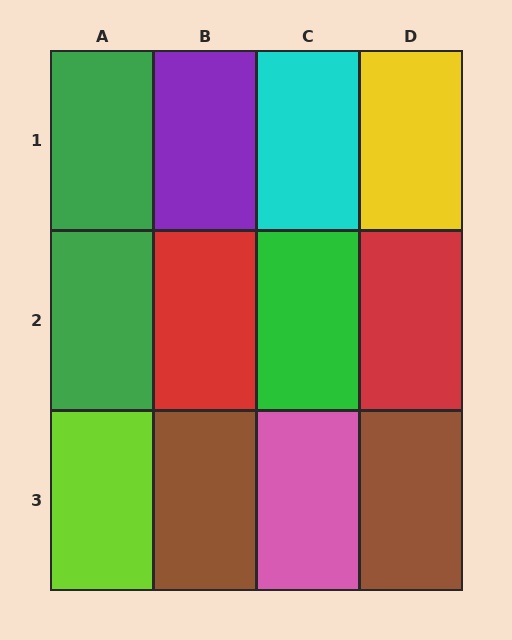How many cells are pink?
1 cell is pink.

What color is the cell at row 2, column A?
Green.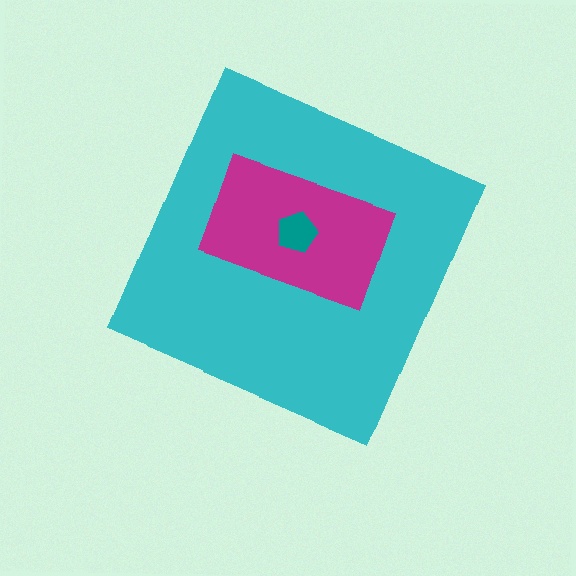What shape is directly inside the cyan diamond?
The magenta rectangle.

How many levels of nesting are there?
3.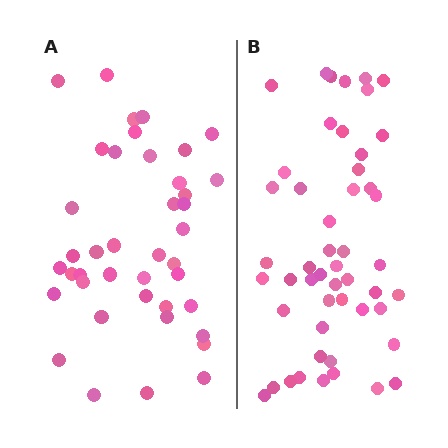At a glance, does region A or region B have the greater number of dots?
Region B (the right region) has more dots.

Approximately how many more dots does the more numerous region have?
Region B has roughly 8 or so more dots than region A.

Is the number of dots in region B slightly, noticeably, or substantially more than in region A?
Region B has only slightly more — the two regions are fairly close. The ratio is roughly 1.2 to 1.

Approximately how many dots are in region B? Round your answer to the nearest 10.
About 50 dots.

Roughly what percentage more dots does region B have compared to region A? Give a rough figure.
About 20% more.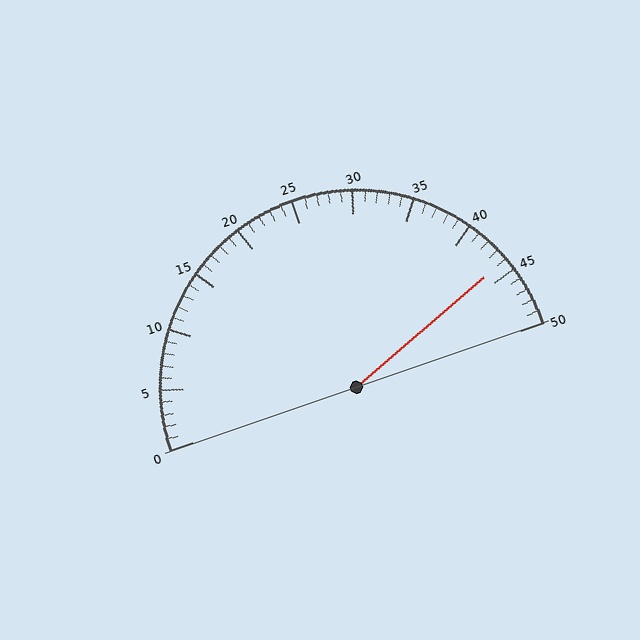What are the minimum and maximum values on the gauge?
The gauge ranges from 0 to 50.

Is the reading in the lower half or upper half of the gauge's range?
The reading is in the upper half of the range (0 to 50).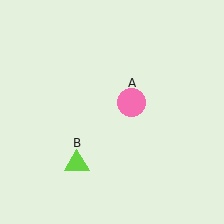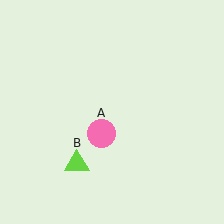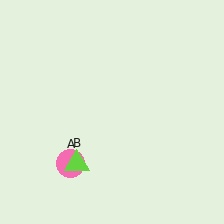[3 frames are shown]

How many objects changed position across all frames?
1 object changed position: pink circle (object A).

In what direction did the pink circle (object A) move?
The pink circle (object A) moved down and to the left.